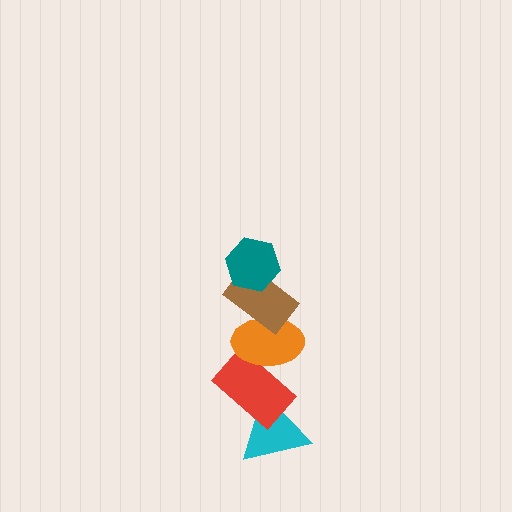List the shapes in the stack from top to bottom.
From top to bottom: the teal hexagon, the brown rectangle, the orange ellipse, the red rectangle, the cyan triangle.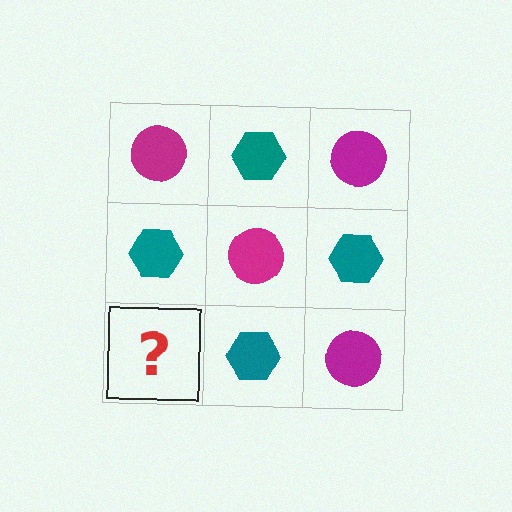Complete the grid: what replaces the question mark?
The question mark should be replaced with a magenta circle.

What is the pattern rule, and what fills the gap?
The rule is that it alternates magenta circle and teal hexagon in a checkerboard pattern. The gap should be filled with a magenta circle.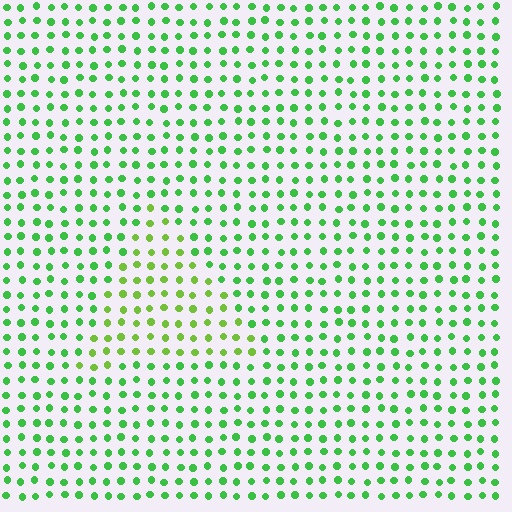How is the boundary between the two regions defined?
The boundary is defined purely by a slight shift in hue (about 29 degrees). Spacing, size, and orientation are identical on both sides.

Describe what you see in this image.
The image is filled with small green elements in a uniform arrangement. A triangle-shaped region is visible where the elements are tinted to a slightly different hue, forming a subtle color boundary.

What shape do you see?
I see a triangle.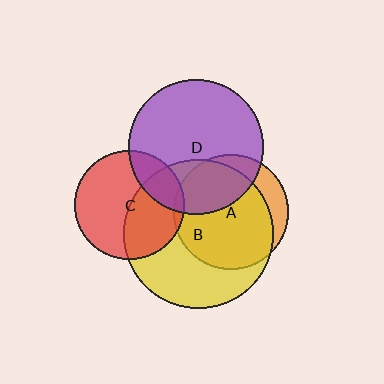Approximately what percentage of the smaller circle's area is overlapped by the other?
Approximately 35%.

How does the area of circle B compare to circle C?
Approximately 1.9 times.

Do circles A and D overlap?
Yes.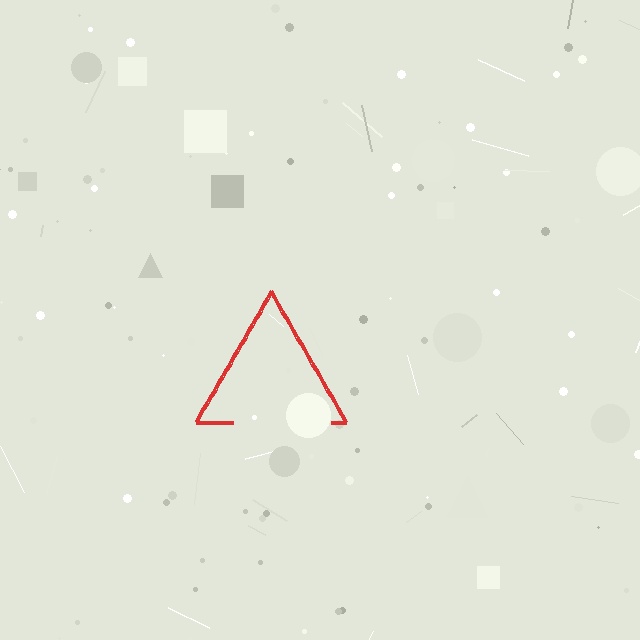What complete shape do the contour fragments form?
The contour fragments form a triangle.